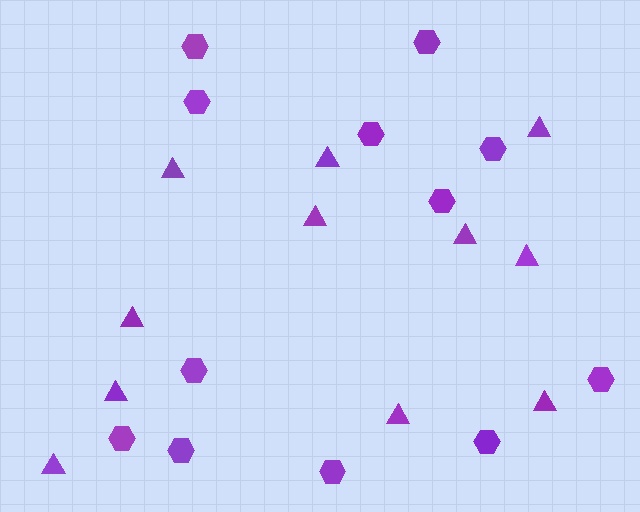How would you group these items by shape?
There are 2 groups: one group of hexagons (12) and one group of triangles (11).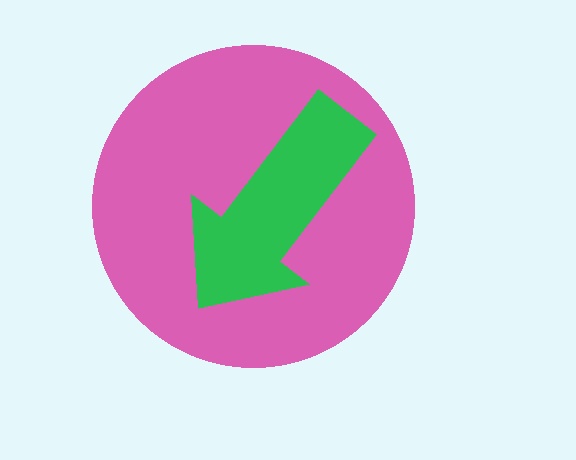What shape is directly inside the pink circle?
The green arrow.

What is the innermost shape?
The green arrow.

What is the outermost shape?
The pink circle.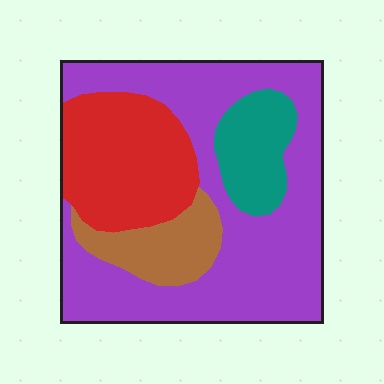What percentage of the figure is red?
Red takes up less than a quarter of the figure.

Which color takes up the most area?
Purple, at roughly 55%.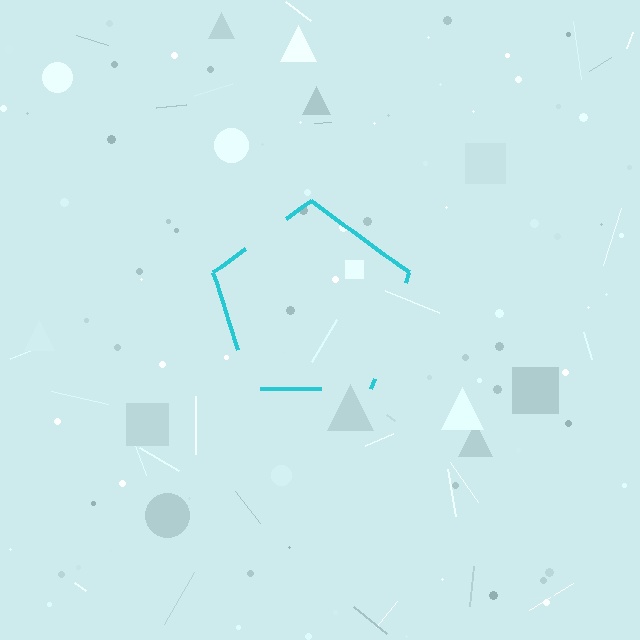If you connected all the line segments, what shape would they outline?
They would outline a pentagon.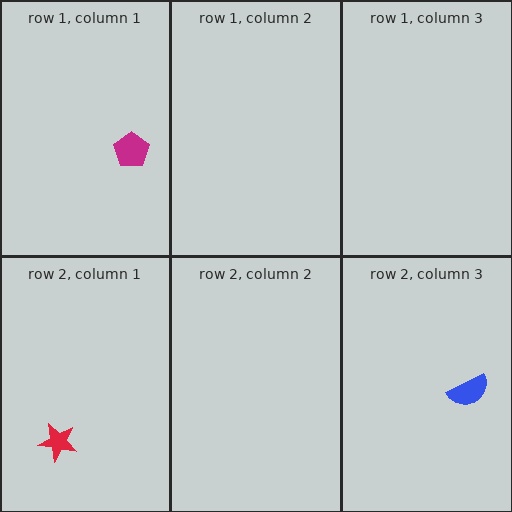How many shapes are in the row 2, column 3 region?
1.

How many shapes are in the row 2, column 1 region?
1.